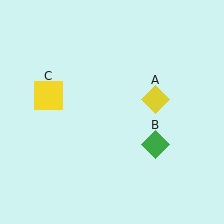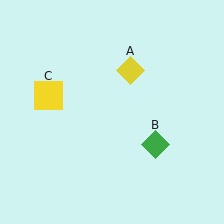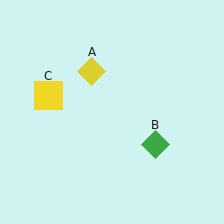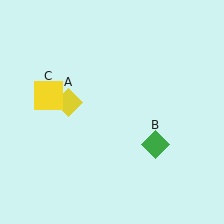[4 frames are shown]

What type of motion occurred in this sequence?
The yellow diamond (object A) rotated counterclockwise around the center of the scene.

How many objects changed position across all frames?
1 object changed position: yellow diamond (object A).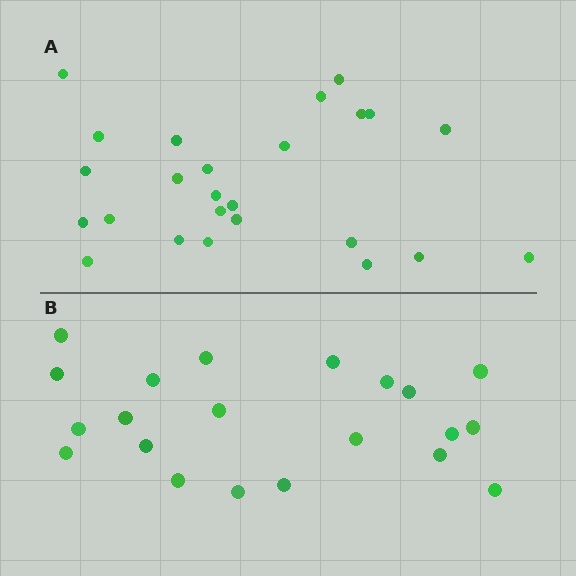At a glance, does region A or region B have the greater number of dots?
Region A (the top region) has more dots.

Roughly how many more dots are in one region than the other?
Region A has about 4 more dots than region B.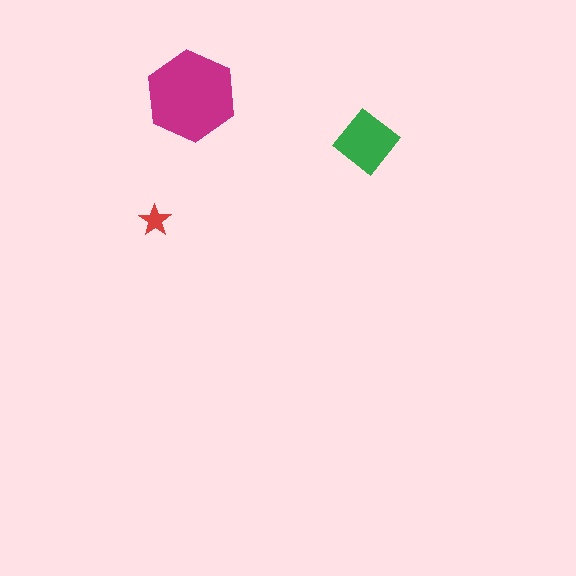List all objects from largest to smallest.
The magenta hexagon, the green diamond, the red star.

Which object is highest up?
The magenta hexagon is topmost.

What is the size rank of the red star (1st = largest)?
3rd.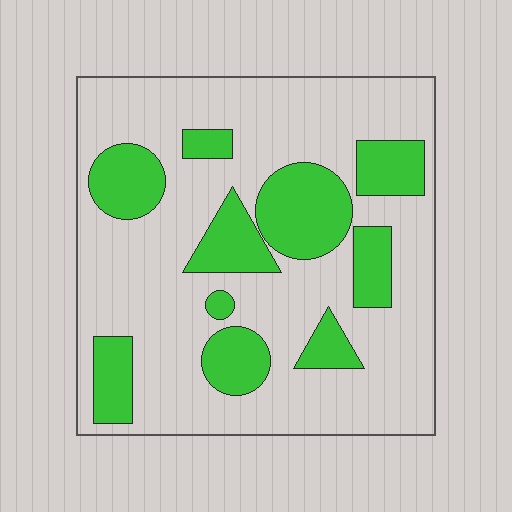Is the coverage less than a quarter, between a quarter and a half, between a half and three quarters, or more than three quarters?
Between a quarter and a half.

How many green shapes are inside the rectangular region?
10.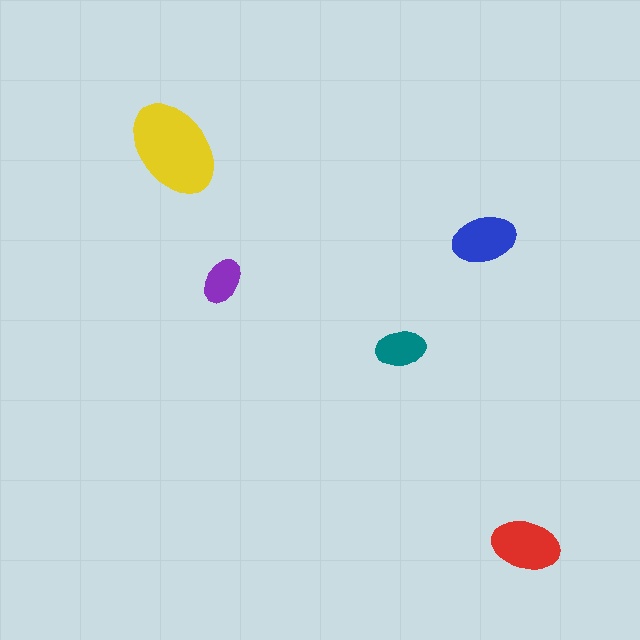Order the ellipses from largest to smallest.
the yellow one, the red one, the blue one, the teal one, the purple one.